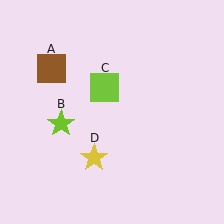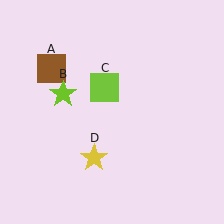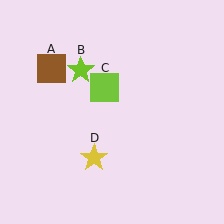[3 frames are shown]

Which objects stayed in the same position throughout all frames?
Brown square (object A) and lime square (object C) and yellow star (object D) remained stationary.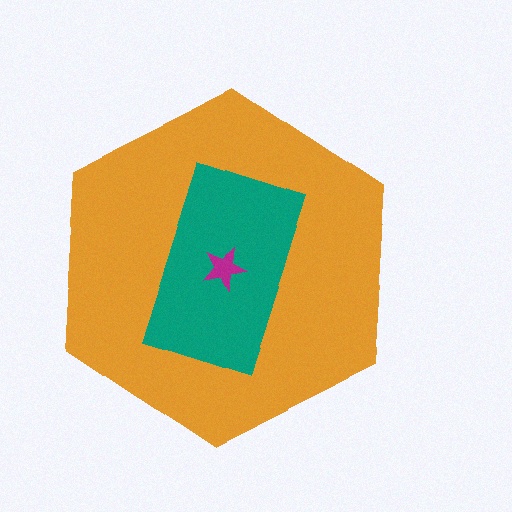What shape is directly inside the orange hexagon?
The teal rectangle.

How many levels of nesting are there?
3.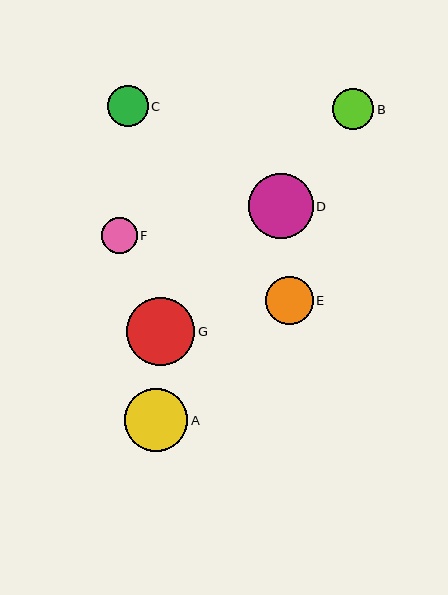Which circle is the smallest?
Circle F is the smallest with a size of approximately 35 pixels.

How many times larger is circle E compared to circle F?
Circle E is approximately 1.3 times the size of circle F.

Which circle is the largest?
Circle G is the largest with a size of approximately 68 pixels.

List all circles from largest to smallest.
From largest to smallest: G, D, A, E, B, C, F.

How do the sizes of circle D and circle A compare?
Circle D and circle A are approximately the same size.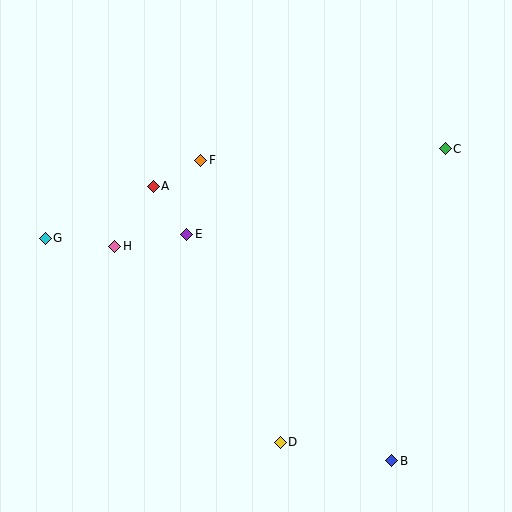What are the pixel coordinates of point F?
Point F is at (201, 160).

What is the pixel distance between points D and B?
The distance between D and B is 113 pixels.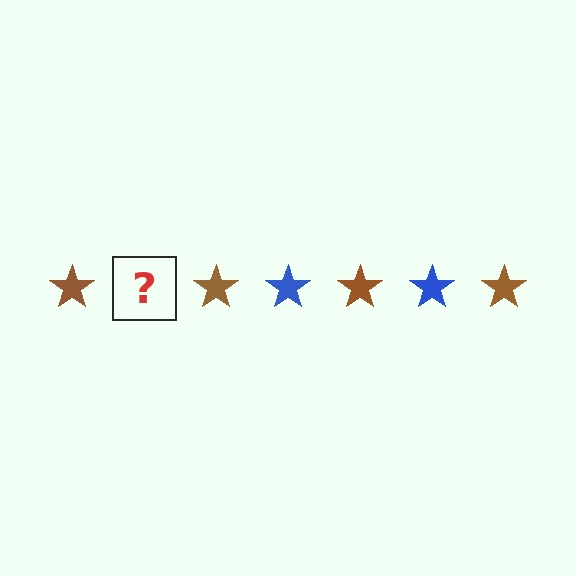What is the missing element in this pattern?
The missing element is a blue star.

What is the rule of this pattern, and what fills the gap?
The rule is that the pattern cycles through brown, blue stars. The gap should be filled with a blue star.